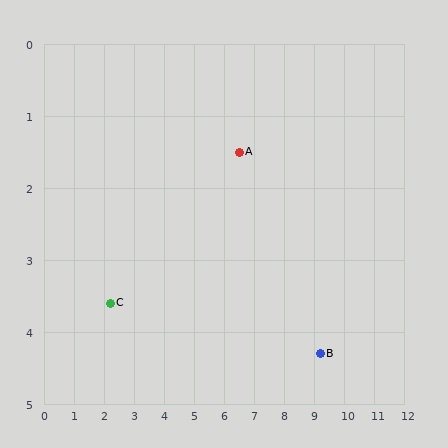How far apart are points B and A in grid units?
Points B and A are about 3.9 grid units apart.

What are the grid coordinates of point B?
Point B is at approximately (9.2, 4.3).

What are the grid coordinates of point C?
Point C is at approximately (2.2, 3.6).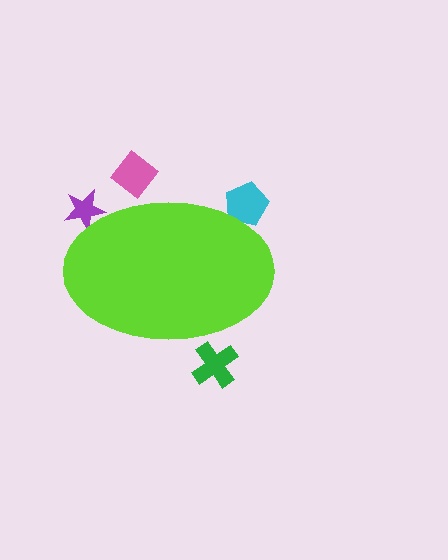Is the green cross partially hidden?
Yes, the green cross is partially hidden behind the lime ellipse.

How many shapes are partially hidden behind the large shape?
4 shapes are partially hidden.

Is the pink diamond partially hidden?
Yes, the pink diamond is partially hidden behind the lime ellipse.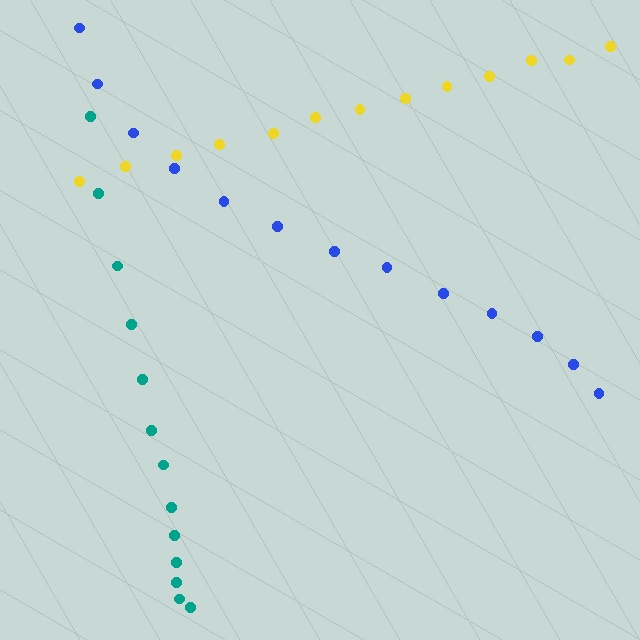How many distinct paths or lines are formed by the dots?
There are 3 distinct paths.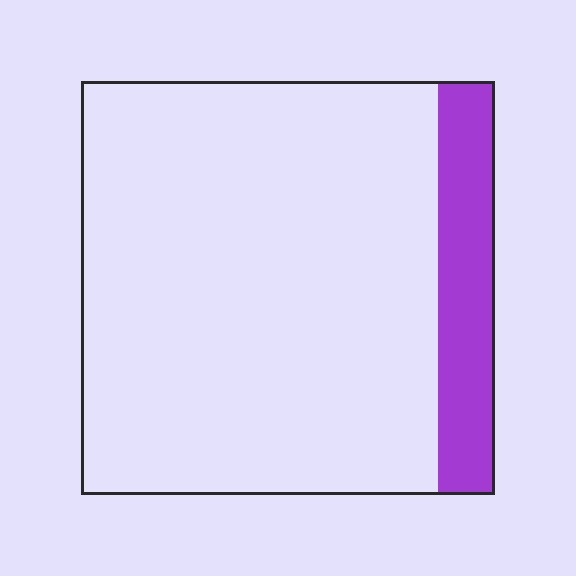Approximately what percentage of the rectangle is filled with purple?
Approximately 15%.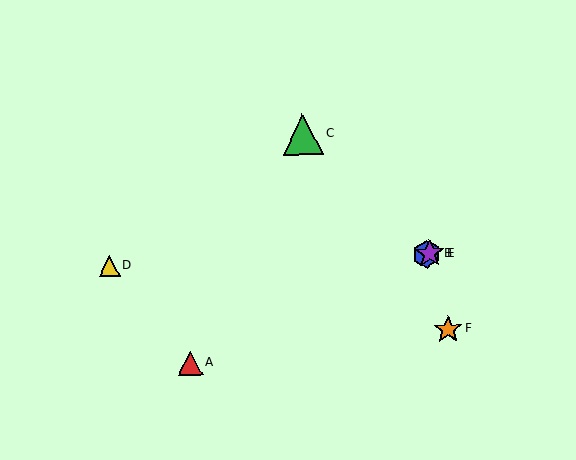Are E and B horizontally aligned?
Yes, both are at y≈254.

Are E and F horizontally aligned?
No, E is at y≈254 and F is at y≈329.